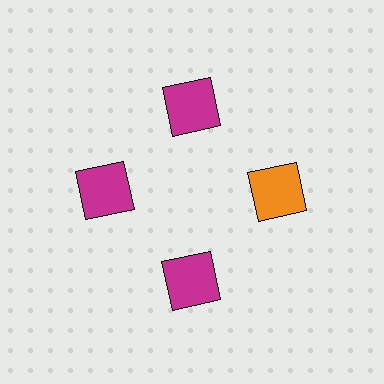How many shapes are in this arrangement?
There are 4 shapes arranged in a ring pattern.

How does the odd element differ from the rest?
It has a different color: orange instead of magenta.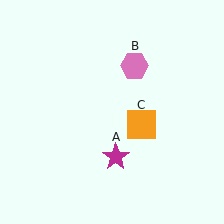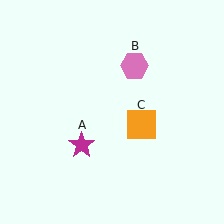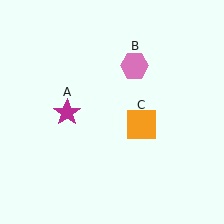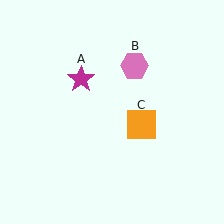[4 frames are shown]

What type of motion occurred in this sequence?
The magenta star (object A) rotated clockwise around the center of the scene.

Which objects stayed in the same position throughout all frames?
Pink hexagon (object B) and orange square (object C) remained stationary.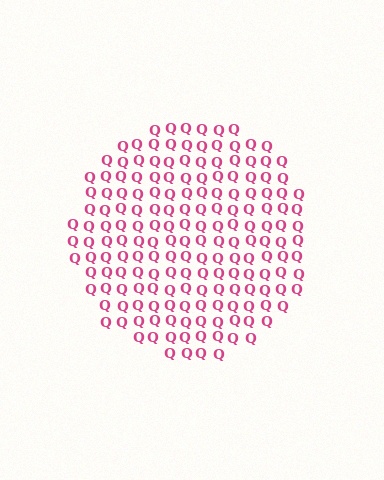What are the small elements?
The small elements are letter Q's.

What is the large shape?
The large shape is a circle.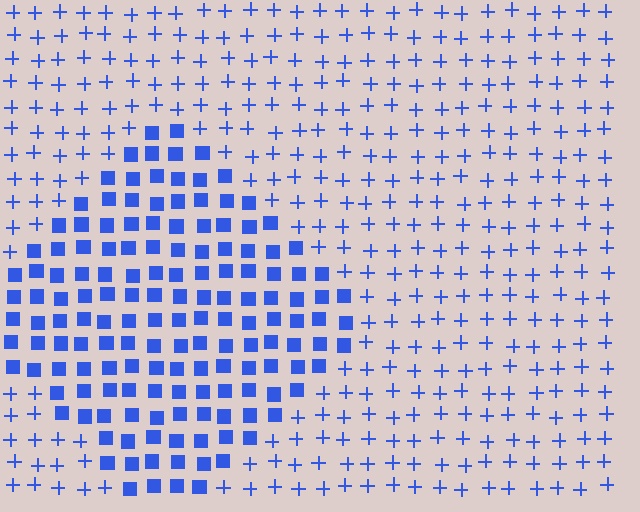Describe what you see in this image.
The image is filled with small blue elements arranged in a uniform grid. A diamond-shaped region contains squares, while the surrounding area contains plus signs. The boundary is defined purely by the change in element shape.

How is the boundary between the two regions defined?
The boundary is defined by a change in element shape: squares inside vs. plus signs outside. All elements share the same color and spacing.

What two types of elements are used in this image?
The image uses squares inside the diamond region and plus signs outside it.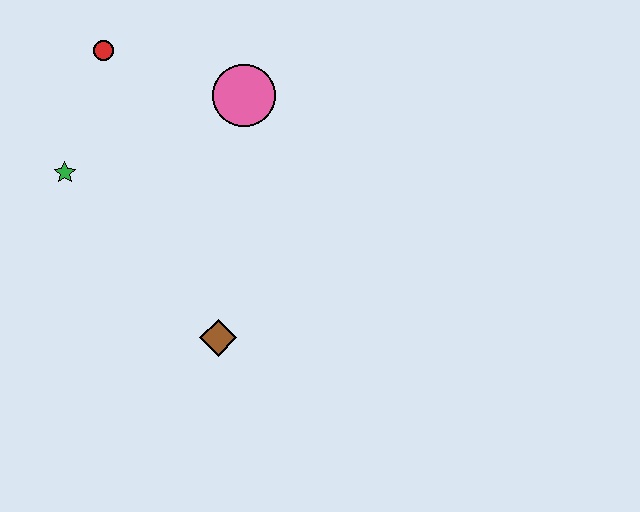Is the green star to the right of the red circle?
No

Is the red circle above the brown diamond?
Yes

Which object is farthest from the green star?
The brown diamond is farthest from the green star.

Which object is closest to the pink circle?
The red circle is closest to the pink circle.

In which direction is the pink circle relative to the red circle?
The pink circle is to the right of the red circle.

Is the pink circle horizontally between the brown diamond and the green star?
No